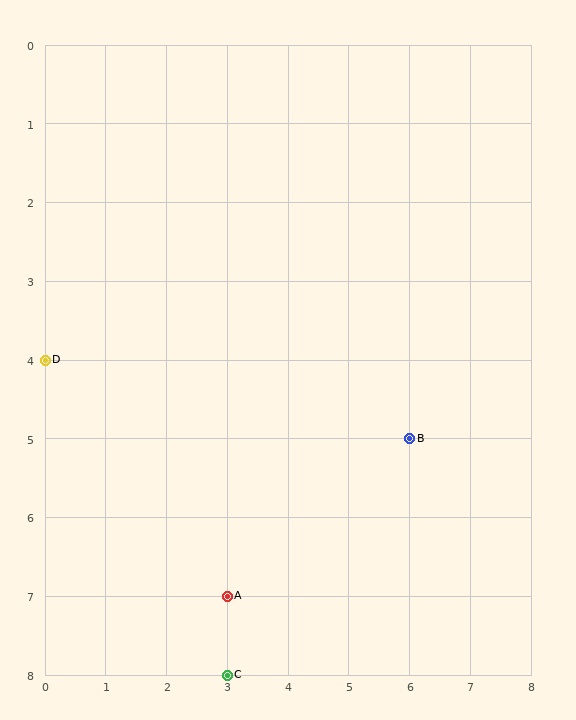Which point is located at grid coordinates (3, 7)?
Point A is at (3, 7).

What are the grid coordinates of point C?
Point C is at grid coordinates (3, 8).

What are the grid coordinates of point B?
Point B is at grid coordinates (6, 5).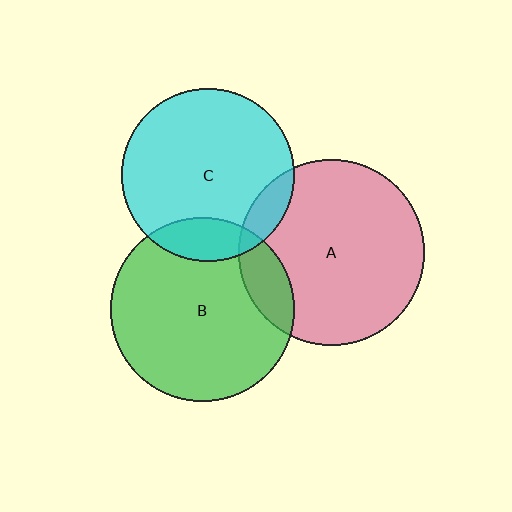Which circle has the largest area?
Circle A (pink).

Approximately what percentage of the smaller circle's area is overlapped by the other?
Approximately 10%.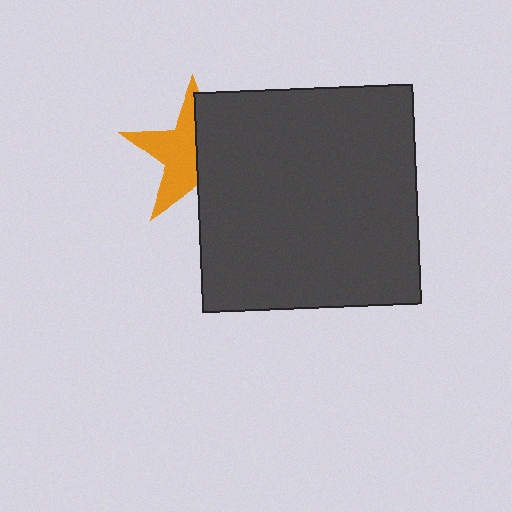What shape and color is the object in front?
The object in front is a dark gray square.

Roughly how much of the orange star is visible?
About half of it is visible (roughly 51%).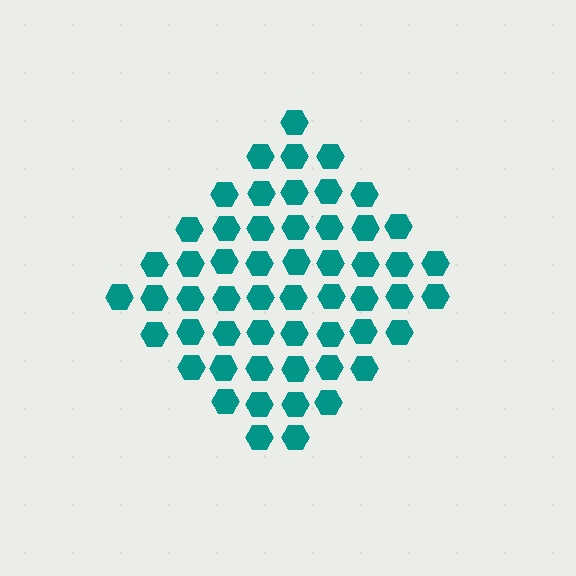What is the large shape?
The large shape is a diamond.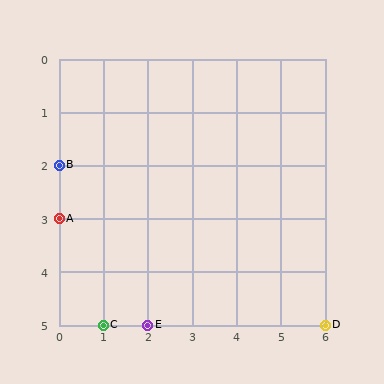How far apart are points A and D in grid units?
Points A and D are 6 columns and 2 rows apart (about 6.3 grid units diagonally).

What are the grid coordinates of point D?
Point D is at grid coordinates (6, 5).